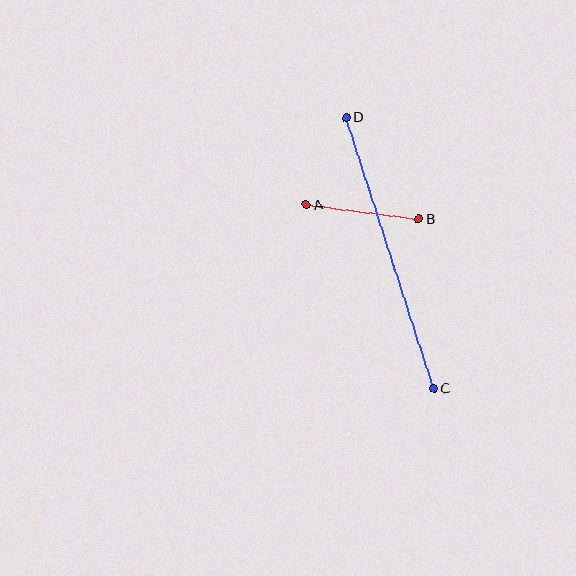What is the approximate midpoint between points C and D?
The midpoint is at approximately (390, 253) pixels.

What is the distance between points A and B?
The distance is approximately 113 pixels.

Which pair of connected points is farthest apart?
Points C and D are farthest apart.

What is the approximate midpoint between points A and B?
The midpoint is at approximately (363, 212) pixels.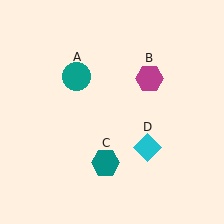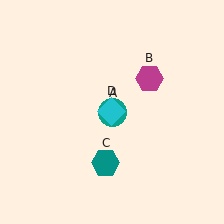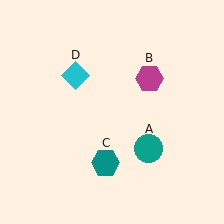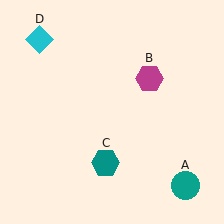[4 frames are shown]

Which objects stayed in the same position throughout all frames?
Magenta hexagon (object B) and teal hexagon (object C) remained stationary.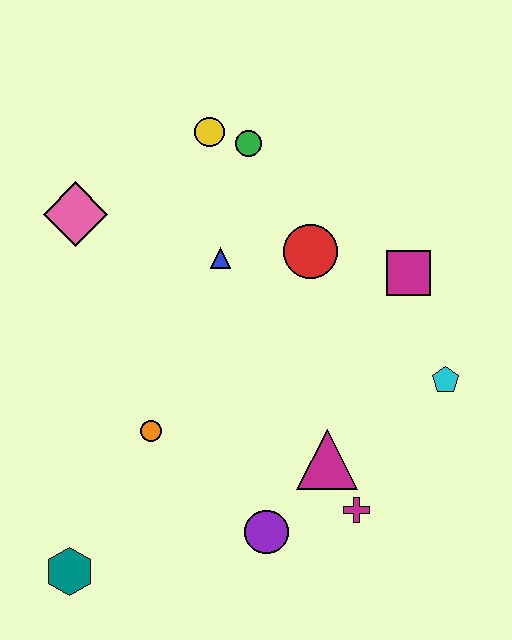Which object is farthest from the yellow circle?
The teal hexagon is farthest from the yellow circle.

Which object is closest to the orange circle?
The purple circle is closest to the orange circle.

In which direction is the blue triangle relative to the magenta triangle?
The blue triangle is above the magenta triangle.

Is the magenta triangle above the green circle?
No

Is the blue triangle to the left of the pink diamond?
No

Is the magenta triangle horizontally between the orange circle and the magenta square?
Yes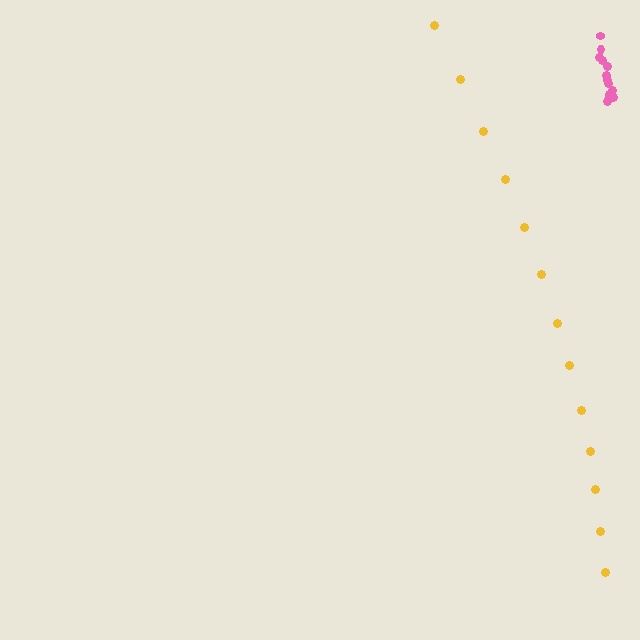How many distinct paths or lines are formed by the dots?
There are 2 distinct paths.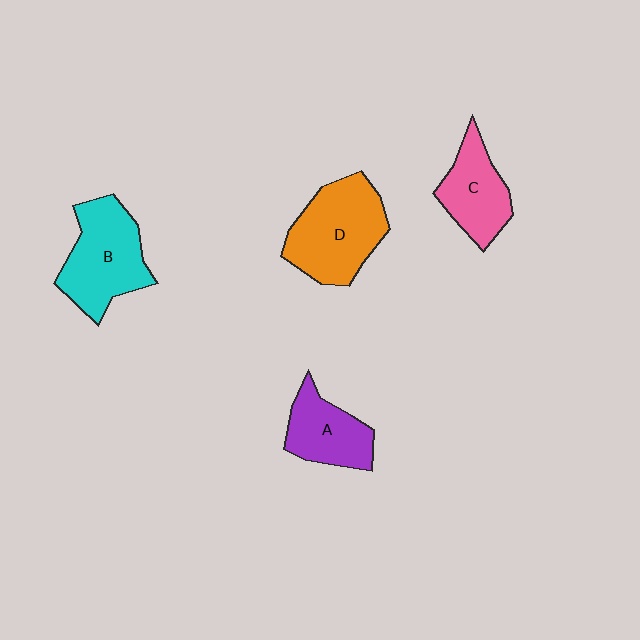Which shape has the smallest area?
Shape A (purple).